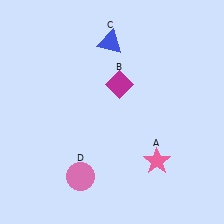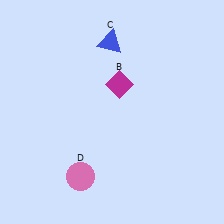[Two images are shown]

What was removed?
The pink star (A) was removed in Image 2.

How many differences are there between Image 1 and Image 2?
There is 1 difference between the two images.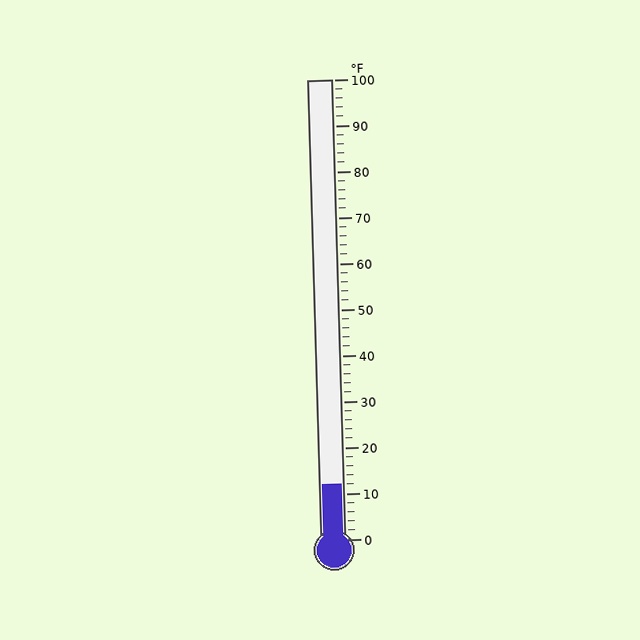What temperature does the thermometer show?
The thermometer shows approximately 12°F.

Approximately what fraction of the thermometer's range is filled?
The thermometer is filled to approximately 10% of its range.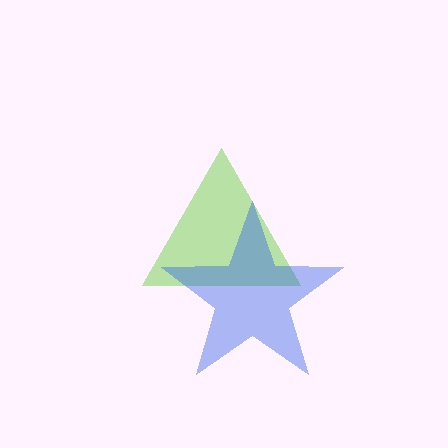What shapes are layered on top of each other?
The layered shapes are: a lime triangle, a blue star.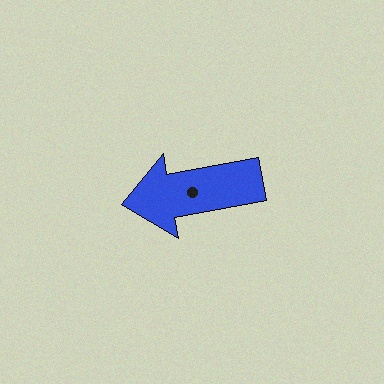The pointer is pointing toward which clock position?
Roughly 9 o'clock.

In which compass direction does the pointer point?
West.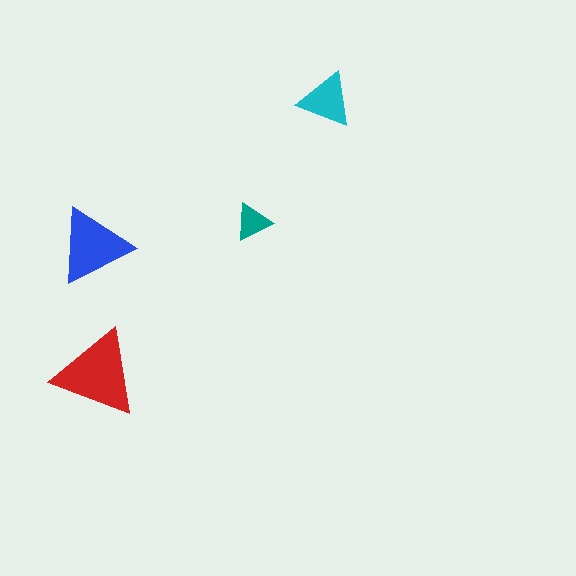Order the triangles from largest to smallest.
the red one, the blue one, the cyan one, the teal one.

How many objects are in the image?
There are 4 objects in the image.